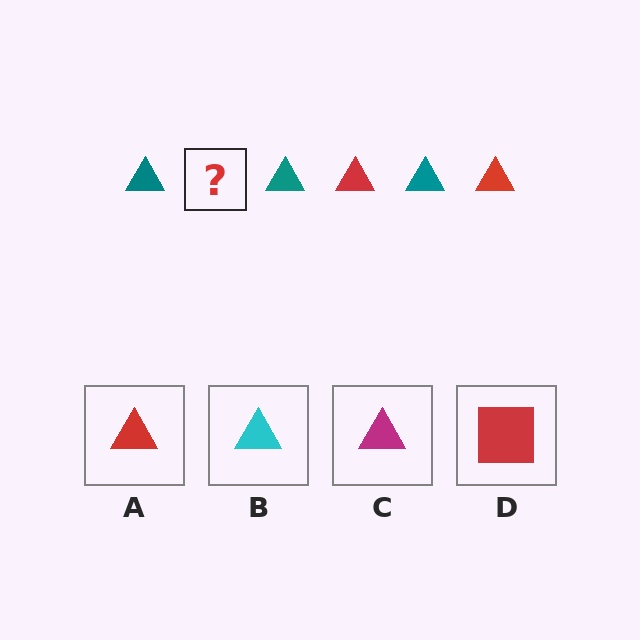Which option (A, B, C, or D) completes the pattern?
A.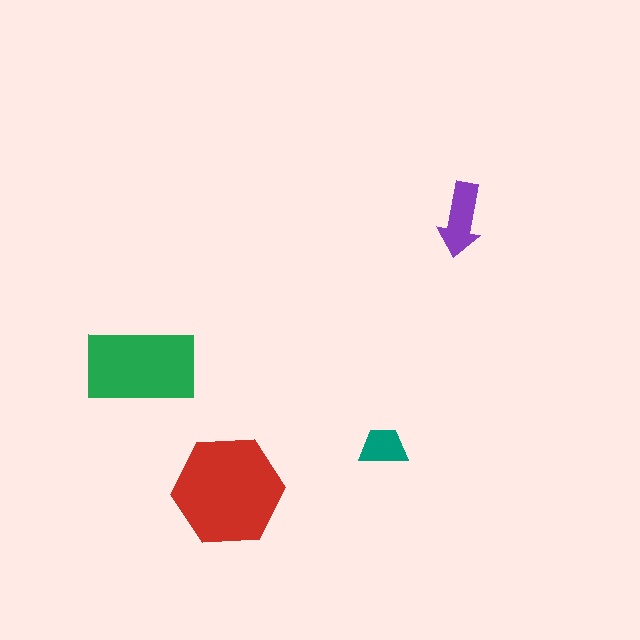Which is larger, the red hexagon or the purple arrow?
The red hexagon.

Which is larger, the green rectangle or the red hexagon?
The red hexagon.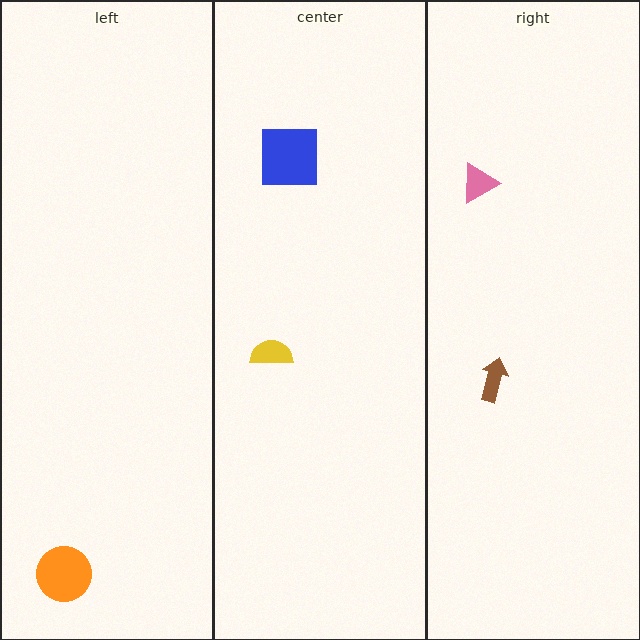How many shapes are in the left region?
1.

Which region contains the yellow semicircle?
The center region.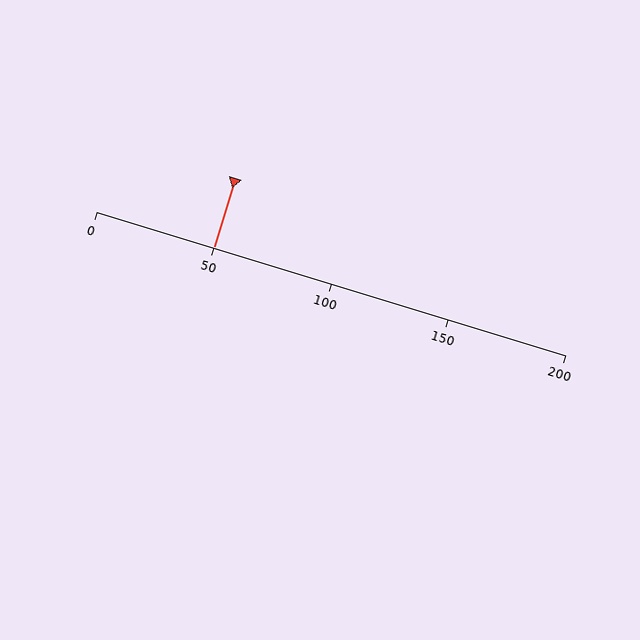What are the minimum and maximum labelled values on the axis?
The axis runs from 0 to 200.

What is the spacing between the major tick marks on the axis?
The major ticks are spaced 50 apart.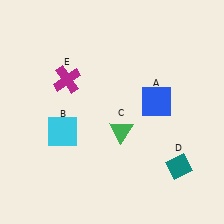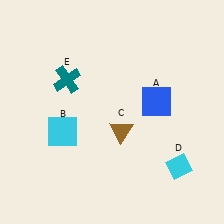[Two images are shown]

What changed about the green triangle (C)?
In Image 1, C is green. In Image 2, it changed to brown.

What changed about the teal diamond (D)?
In Image 1, D is teal. In Image 2, it changed to cyan.